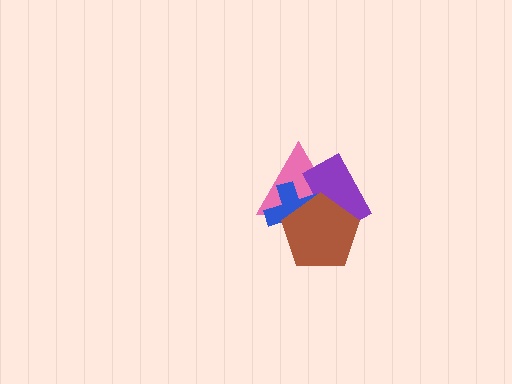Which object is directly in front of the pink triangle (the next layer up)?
The purple rectangle is directly in front of the pink triangle.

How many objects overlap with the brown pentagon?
3 objects overlap with the brown pentagon.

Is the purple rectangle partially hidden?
Yes, it is partially covered by another shape.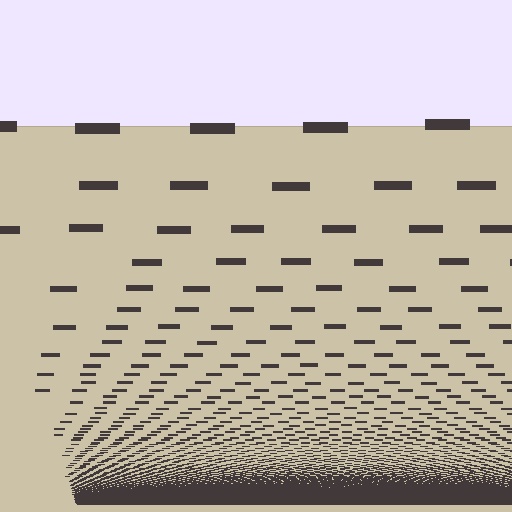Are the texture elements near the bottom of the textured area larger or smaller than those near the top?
Smaller. The gradient is inverted — elements near the bottom are smaller and denser.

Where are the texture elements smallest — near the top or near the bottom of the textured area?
Near the bottom.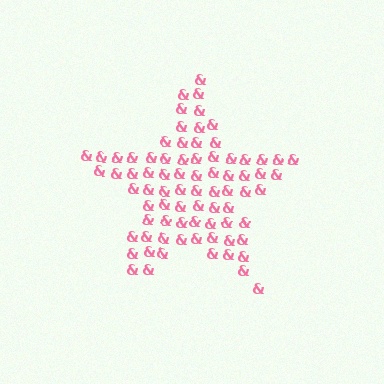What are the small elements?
The small elements are ampersands.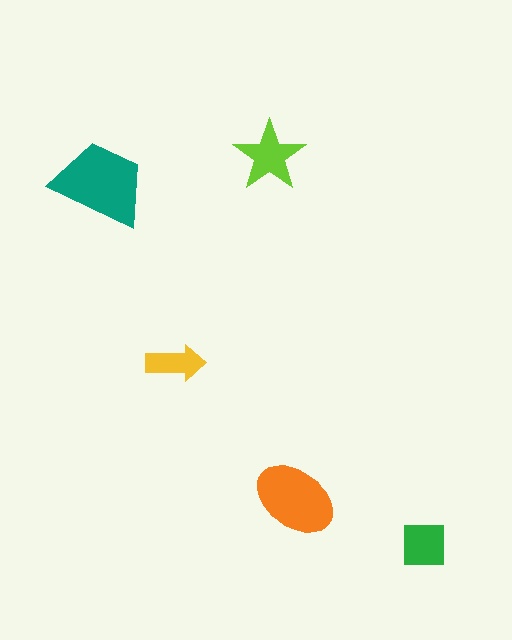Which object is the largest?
The teal trapezoid.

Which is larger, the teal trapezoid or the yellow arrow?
The teal trapezoid.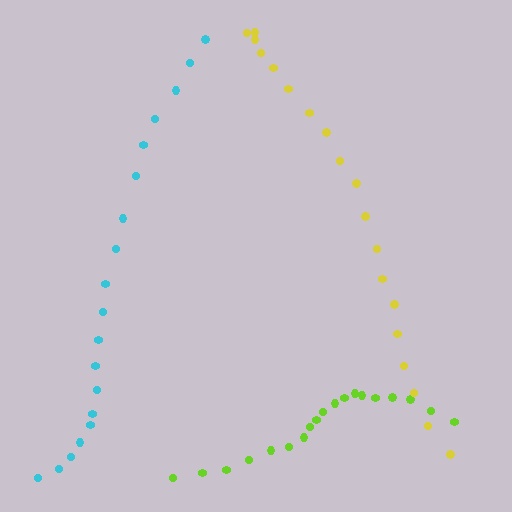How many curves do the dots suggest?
There are 3 distinct paths.